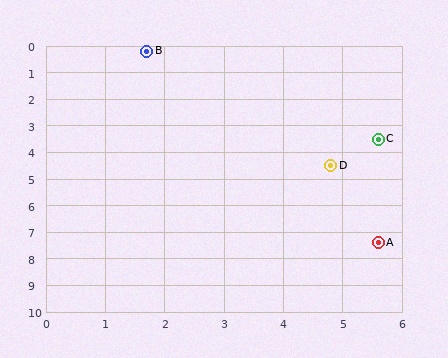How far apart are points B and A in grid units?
Points B and A are about 8.2 grid units apart.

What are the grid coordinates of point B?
Point B is at approximately (1.7, 0.2).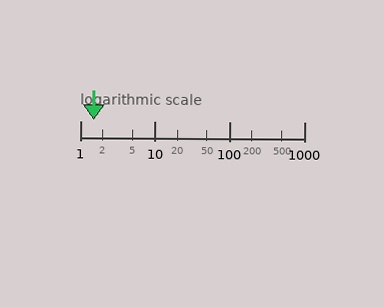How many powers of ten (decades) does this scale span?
The scale spans 3 decades, from 1 to 1000.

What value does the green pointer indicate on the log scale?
The pointer indicates approximately 1.5.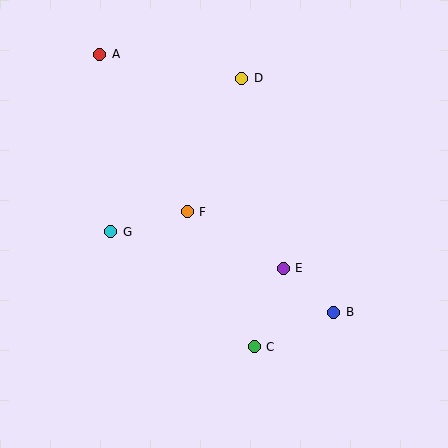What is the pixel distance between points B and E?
The distance between B and E is 67 pixels.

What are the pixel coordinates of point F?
Point F is at (187, 212).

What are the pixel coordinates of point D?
Point D is at (242, 78).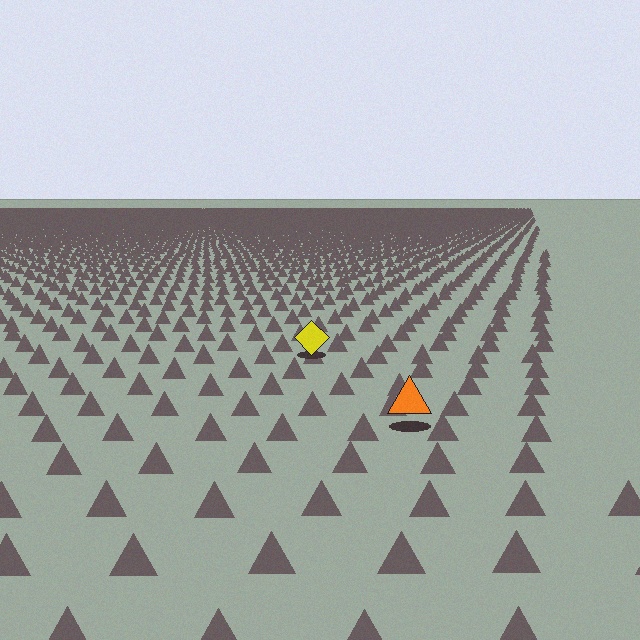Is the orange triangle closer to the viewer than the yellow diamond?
Yes. The orange triangle is closer — you can tell from the texture gradient: the ground texture is coarser near it.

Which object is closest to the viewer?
The orange triangle is closest. The texture marks near it are larger and more spread out.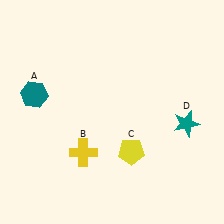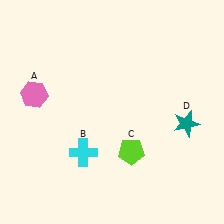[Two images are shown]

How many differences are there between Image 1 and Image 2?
There are 3 differences between the two images.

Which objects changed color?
A changed from teal to pink. B changed from yellow to cyan. C changed from yellow to lime.